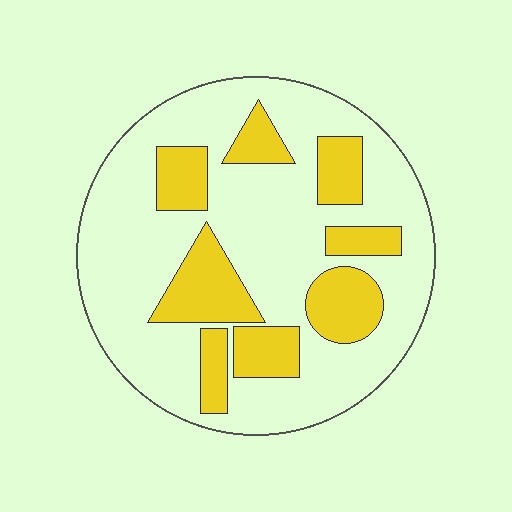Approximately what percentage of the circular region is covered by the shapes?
Approximately 30%.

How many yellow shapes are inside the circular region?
8.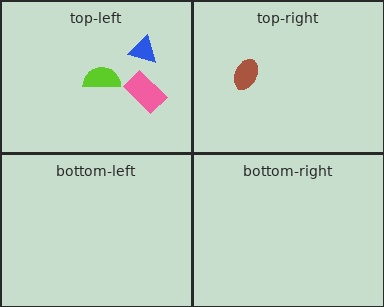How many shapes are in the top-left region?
3.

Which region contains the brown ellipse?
The top-right region.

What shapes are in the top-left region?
The lime semicircle, the blue triangle, the pink rectangle.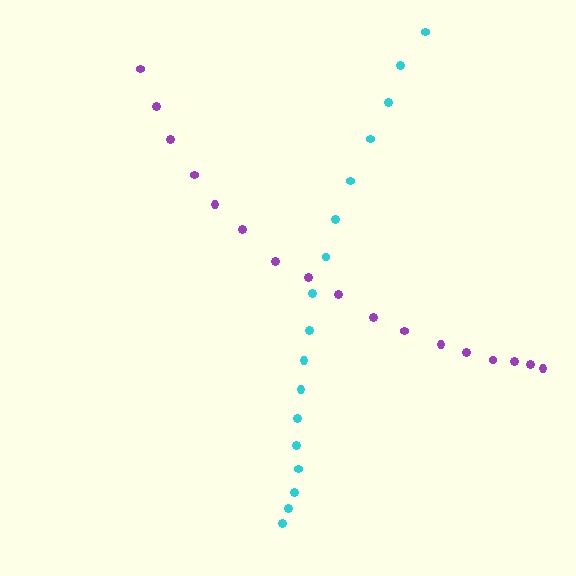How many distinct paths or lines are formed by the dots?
There are 2 distinct paths.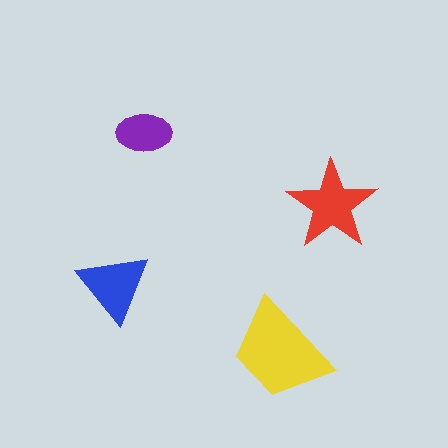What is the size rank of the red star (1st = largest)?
2nd.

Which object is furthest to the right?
The red star is rightmost.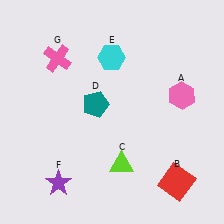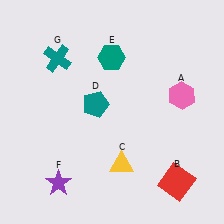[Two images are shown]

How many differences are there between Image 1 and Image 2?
There are 3 differences between the two images.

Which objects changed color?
C changed from lime to yellow. E changed from cyan to teal. G changed from pink to teal.